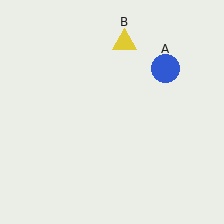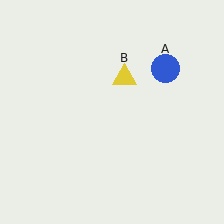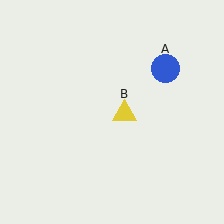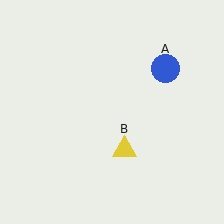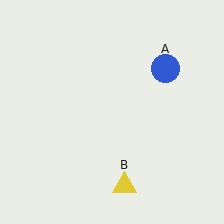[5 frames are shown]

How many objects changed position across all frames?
1 object changed position: yellow triangle (object B).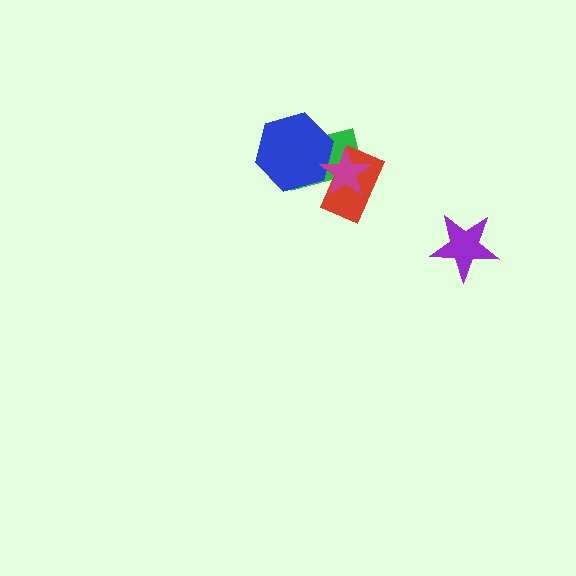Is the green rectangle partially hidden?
Yes, it is partially covered by another shape.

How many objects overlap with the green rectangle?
3 objects overlap with the green rectangle.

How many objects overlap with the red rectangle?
3 objects overlap with the red rectangle.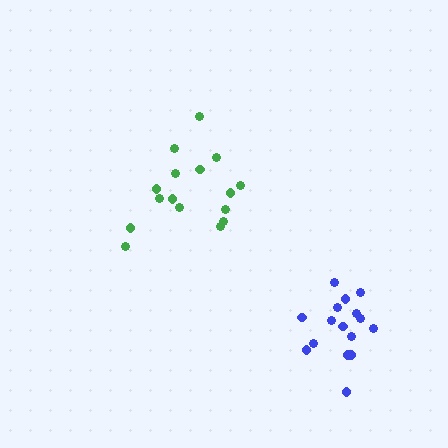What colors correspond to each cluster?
The clusters are colored: green, blue.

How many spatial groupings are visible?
There are 2 spatial groupings.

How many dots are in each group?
Group 1: 16 dots, Group 2: 16 dots (32 total).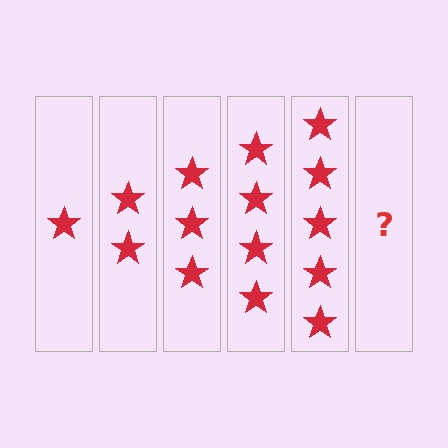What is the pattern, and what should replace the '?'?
The pattern is that each step adds one more star. The '?' should be 6 stars.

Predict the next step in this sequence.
The next step is 6 stars.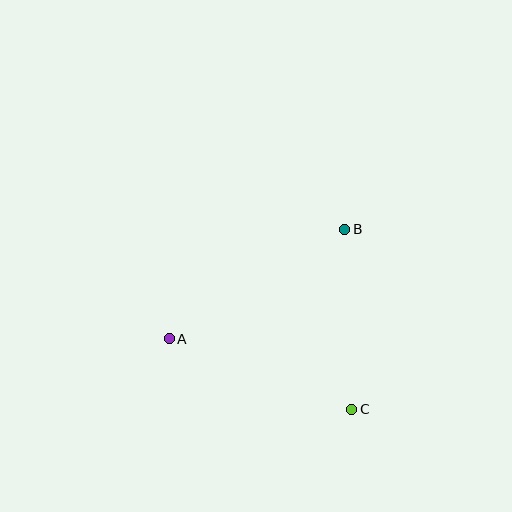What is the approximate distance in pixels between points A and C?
The distance between A and C is approximately 196 pixels.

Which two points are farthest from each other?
Points A and B are farthest from each other.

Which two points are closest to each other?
Points B and C are closest to each other.